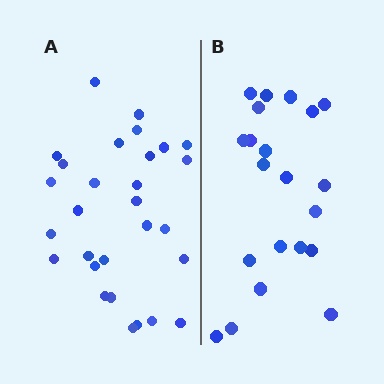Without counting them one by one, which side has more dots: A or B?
Region A (the left region) has more dots.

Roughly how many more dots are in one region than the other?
Region A has roughly 8 or so more dots than region B.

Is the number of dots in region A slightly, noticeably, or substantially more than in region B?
Region A has noticeably more, but not dramatically so. The ratio is roughly 1.4 to 1.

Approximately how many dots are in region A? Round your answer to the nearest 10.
About 30 dots. (The exact count is 29, which rounds to 30.)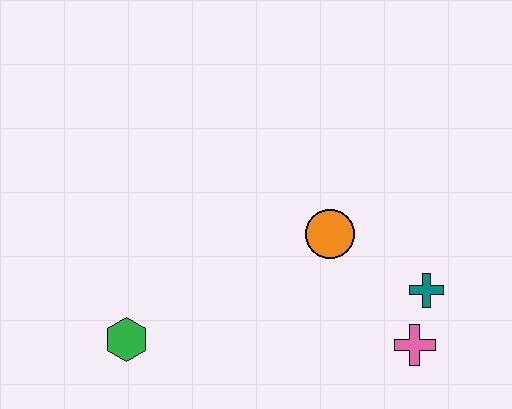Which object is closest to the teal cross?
The pink cross is closest to the teal cross.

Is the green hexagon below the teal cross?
Yes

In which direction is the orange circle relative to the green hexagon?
The orange circle is to the right of the green hexagon.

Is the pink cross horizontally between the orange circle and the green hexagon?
No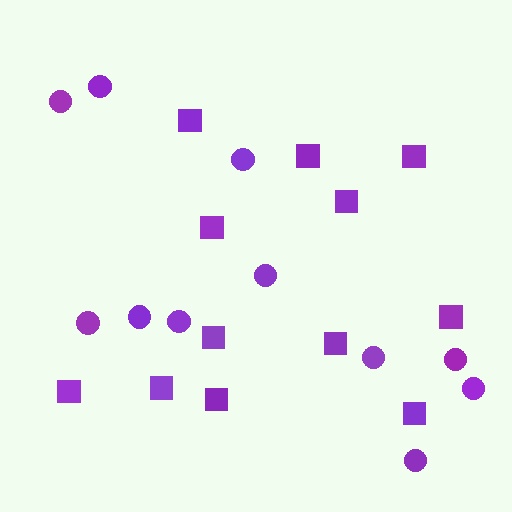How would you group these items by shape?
There are 2 groups: one group of circles (11) and one group of squares (12).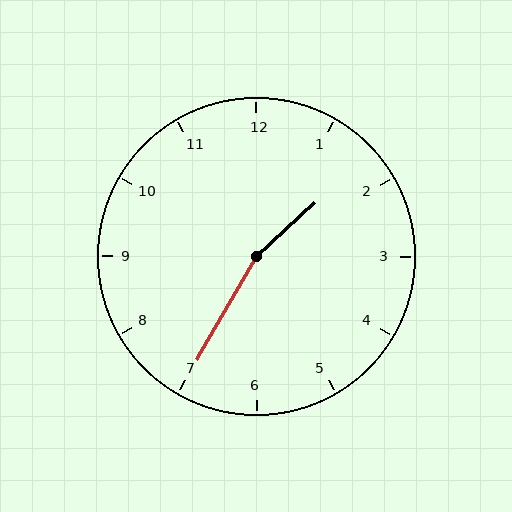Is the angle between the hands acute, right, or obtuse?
It is obtuse.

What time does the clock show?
1:35.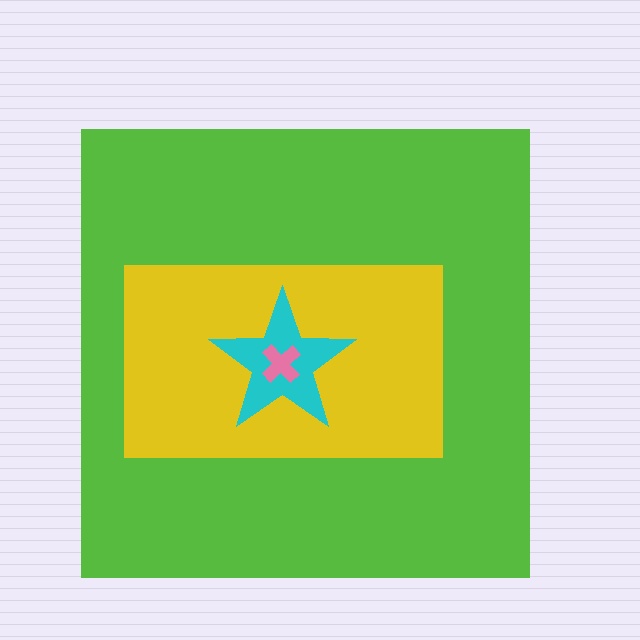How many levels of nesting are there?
4.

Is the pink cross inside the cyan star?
Yes.